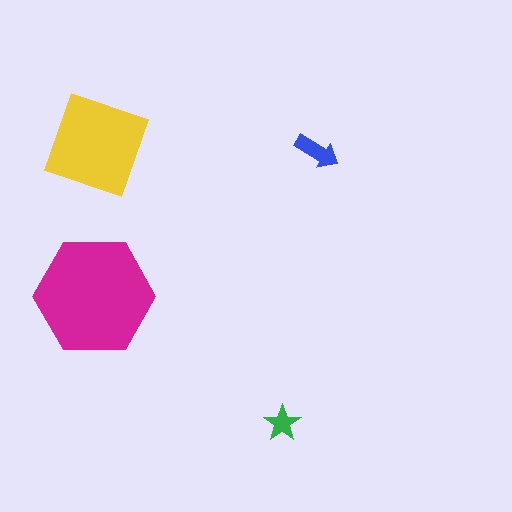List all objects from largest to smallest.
The magenta hexagon, the yellow square, the blue arrow, the green star.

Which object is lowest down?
The green star is bottommost.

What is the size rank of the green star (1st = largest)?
4th.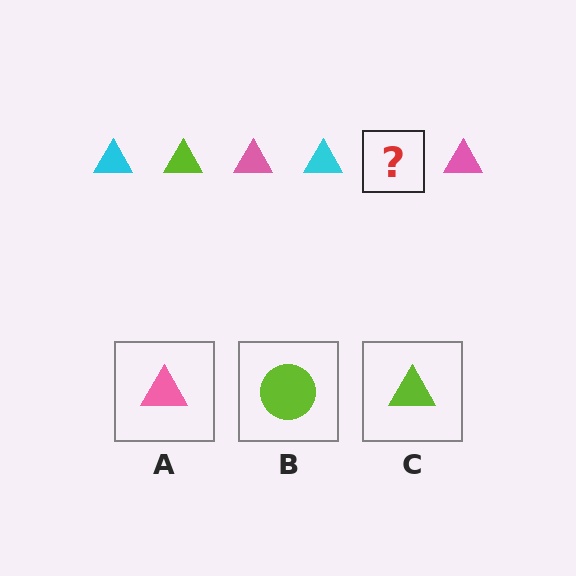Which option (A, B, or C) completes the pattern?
C.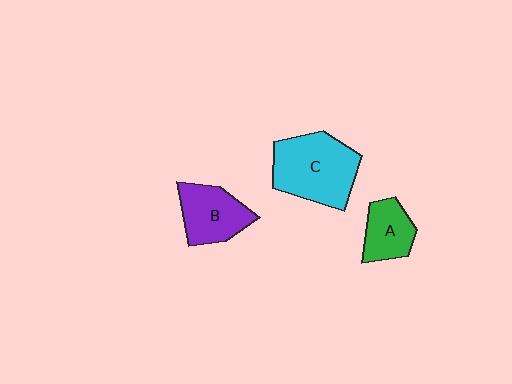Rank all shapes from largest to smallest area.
From largest to smallest: C (cyan), B (purple), A (green).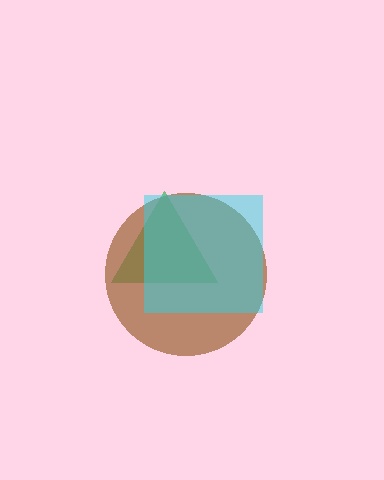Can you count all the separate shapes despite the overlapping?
Yes, there are 3 separate shapes.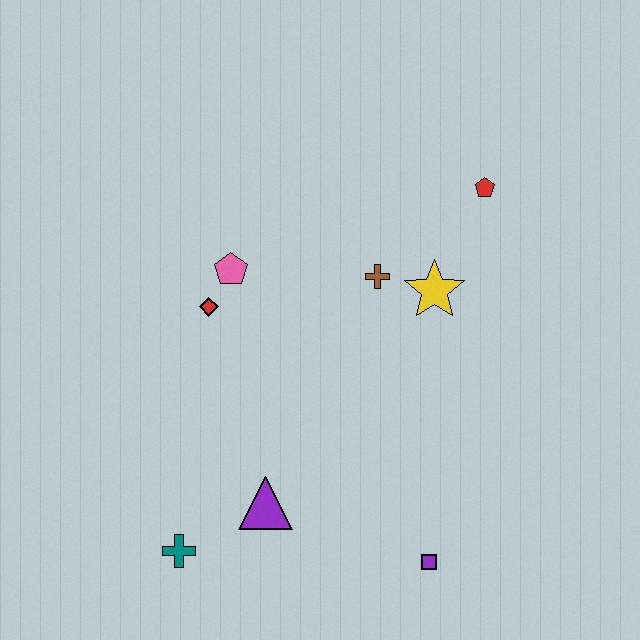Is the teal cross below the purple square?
No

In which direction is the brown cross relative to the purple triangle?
The brown cross is above the purple triangle.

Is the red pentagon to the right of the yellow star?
Yes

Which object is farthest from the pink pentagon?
The purple square is farthest from the pink pentagon.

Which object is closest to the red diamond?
The pink pentagon is closest to the red diamond.